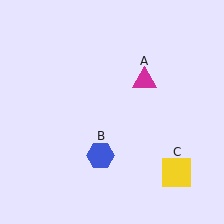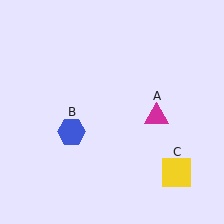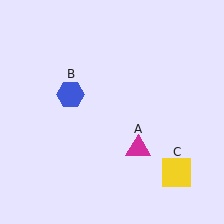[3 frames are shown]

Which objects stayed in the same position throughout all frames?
Yellow square (object C) remained stationary.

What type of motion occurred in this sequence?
The magenta triangle (object A), blue hexagon (object B) rotated clockwise around the center of the scene.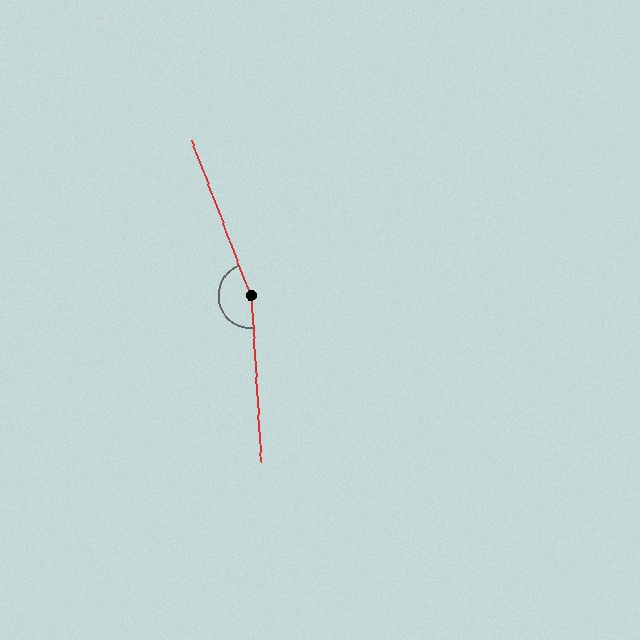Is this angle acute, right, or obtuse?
It is obtuse.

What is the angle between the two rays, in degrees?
Approximately 162 degrees.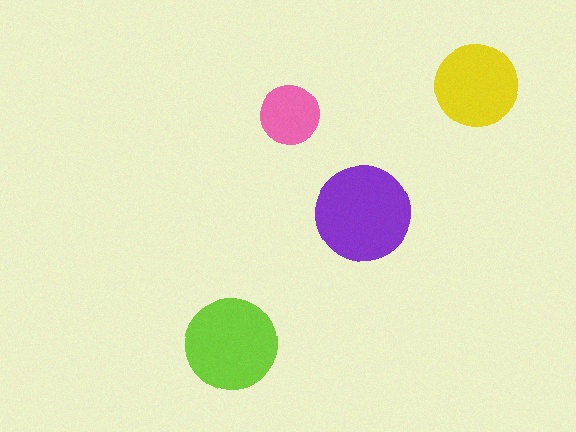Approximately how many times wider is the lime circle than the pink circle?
About 1.5 times wider.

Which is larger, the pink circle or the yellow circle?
The yellow one.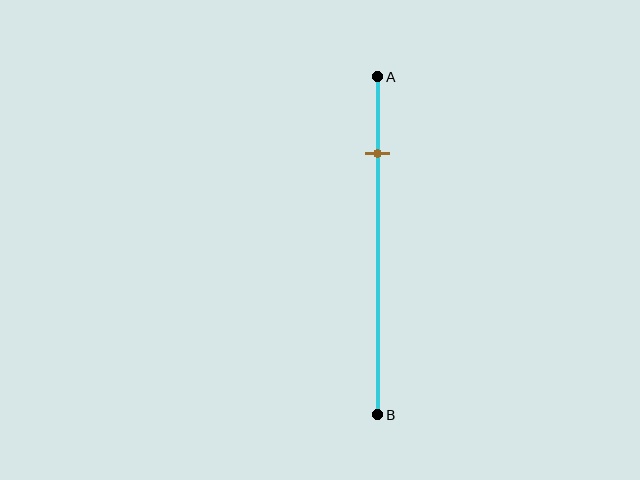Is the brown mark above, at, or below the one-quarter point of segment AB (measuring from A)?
The brown mark is approximately at the one-quarter point of segment AB.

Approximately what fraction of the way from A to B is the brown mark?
The brown mark is approximately 25% of the way from A to B.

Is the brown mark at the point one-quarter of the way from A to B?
Yes, the mark is approximately at the one-quarter point.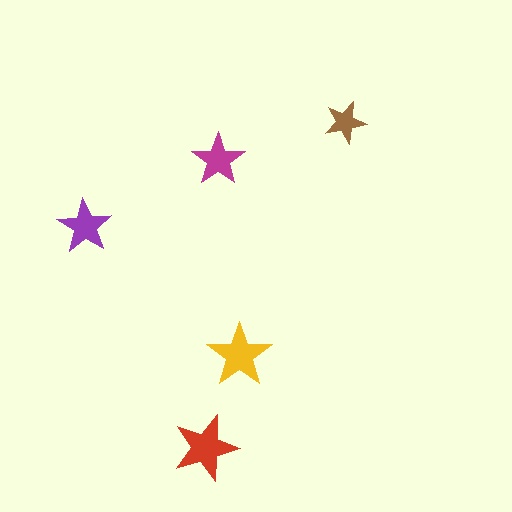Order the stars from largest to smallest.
the red one, the yellow one, the purple one, the magenta one, the brown one.